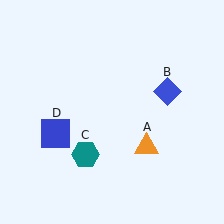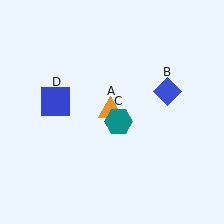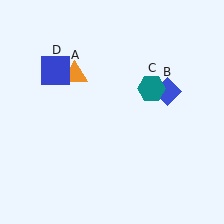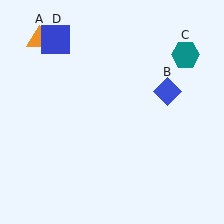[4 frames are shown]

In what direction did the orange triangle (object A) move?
The orange triangle (object A) moved up and to the left.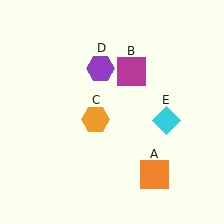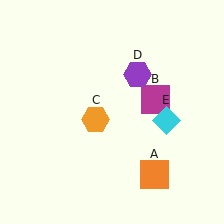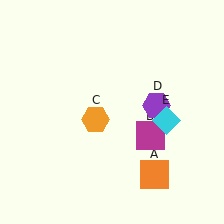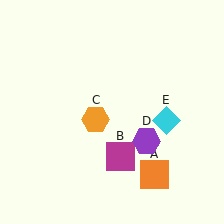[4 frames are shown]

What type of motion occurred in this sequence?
The magenta square (object B), purple hexagon (object D) rotated clockwise around the center of the scene.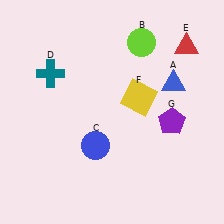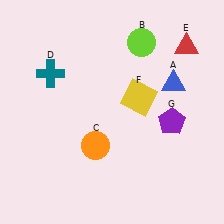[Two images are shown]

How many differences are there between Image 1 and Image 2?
There is 1 difference between the two images.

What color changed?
The circle (C) changed from blue in Image 1 to orange in Image 2.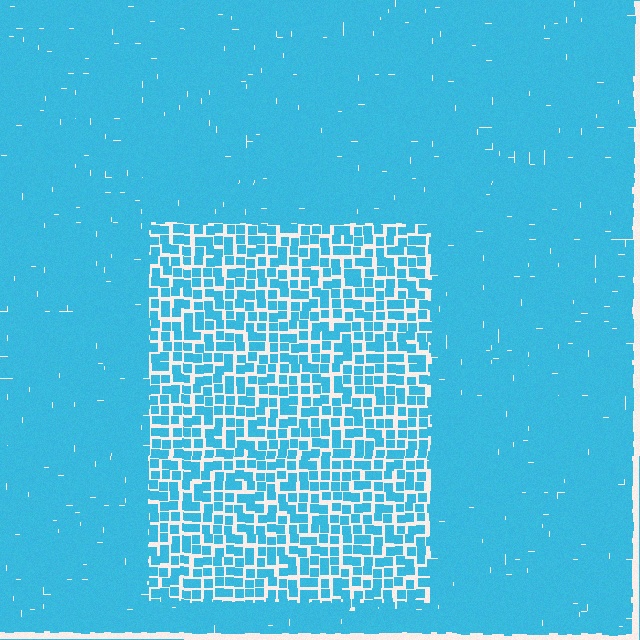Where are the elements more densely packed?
The elements are more densely packed outside the rectangle boundary.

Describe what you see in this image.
The image contains small cyan elements arranged at two different densities. A rectangle-shaped region is visible where the elements are less densely packed than the surrounding area.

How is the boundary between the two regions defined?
The boundary is defined by a change in element density (approximately 2.1x ratio). All elements are the same color, size, and shape.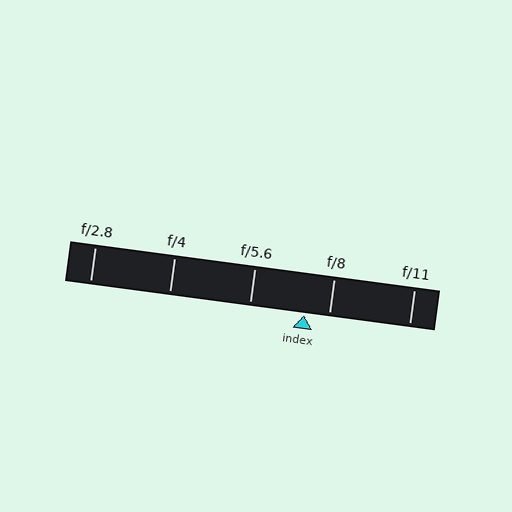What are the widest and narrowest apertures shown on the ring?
The widest aperture shown is f/2.8 and the narrowest is f/11.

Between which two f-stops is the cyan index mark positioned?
The index mark is between f/5.6 and f/8.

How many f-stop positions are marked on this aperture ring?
There are 5 f-stop positions marked.